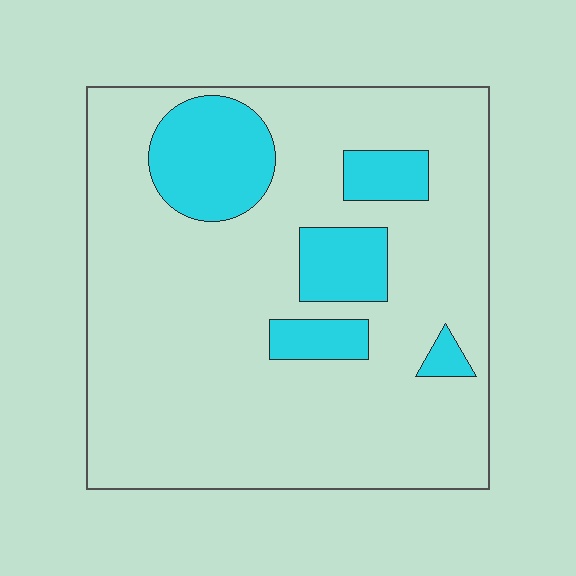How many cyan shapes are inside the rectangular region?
5.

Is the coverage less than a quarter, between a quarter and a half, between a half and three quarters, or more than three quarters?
Less than a quarter.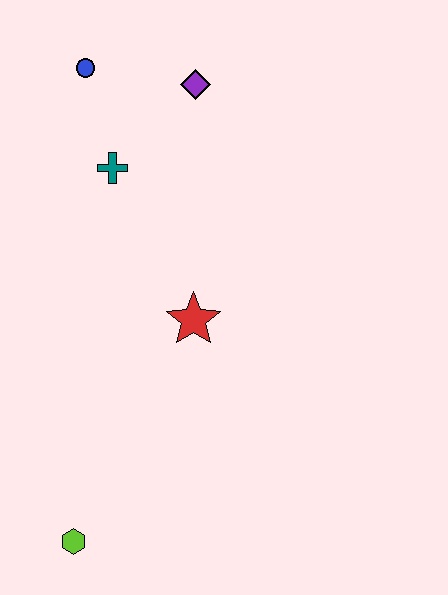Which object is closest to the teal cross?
The blue circle is closest to the teal cross.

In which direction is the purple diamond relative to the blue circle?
The purple diamond is to the right of the blue circle.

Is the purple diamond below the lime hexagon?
No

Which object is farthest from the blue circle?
The lime hexagon is farthest from the blue circle.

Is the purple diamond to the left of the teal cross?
No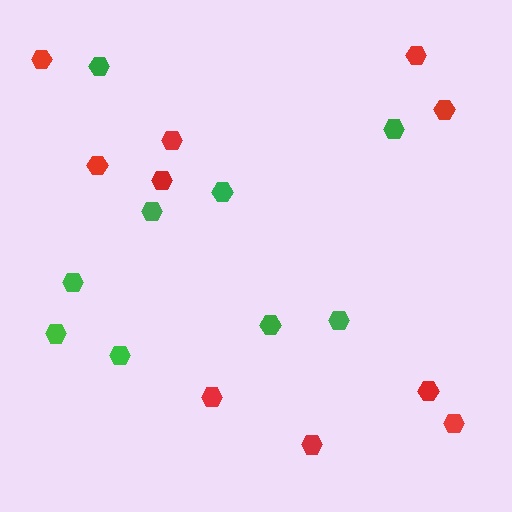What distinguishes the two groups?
There are 2 groups: one group of green hexagons (9) and one group of red hexagons (10).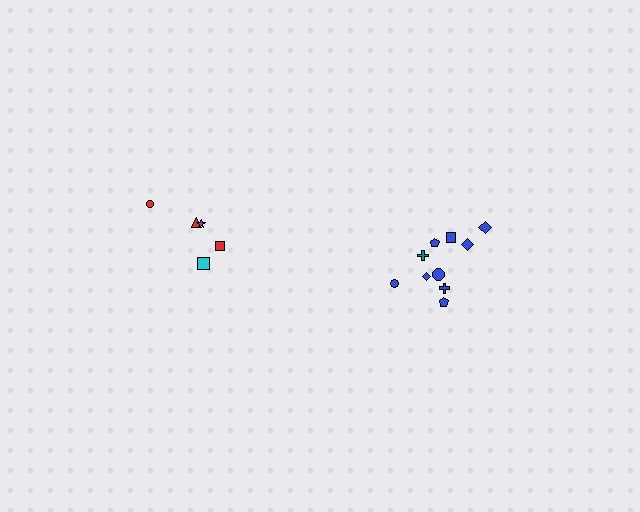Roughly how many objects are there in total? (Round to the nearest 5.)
Roughly 15 objects in total.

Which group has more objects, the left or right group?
The right group.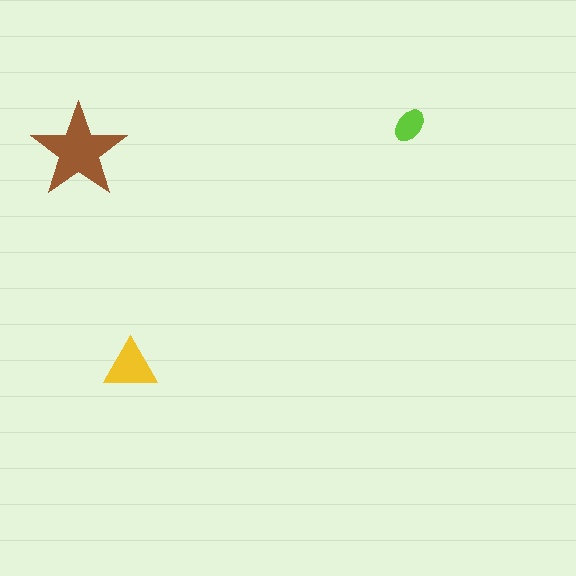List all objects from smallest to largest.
The lime ellipse, the yellow triangle, the brown star.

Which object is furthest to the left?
The brown star is leftmost.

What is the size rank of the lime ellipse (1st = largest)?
3rd.